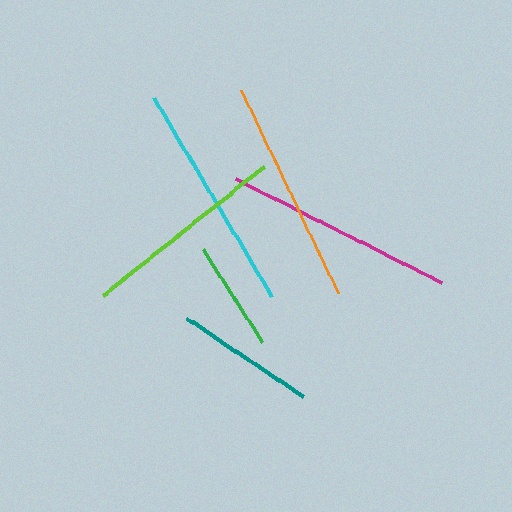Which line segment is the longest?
The cyan line is the longest at approximately 230 pixels.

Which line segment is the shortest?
The green line is the shortest at approximately 110 pixels.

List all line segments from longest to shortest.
From longest to shortest: cyan, magenta, orange, lime, teal, green.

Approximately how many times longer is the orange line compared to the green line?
The orange line is approximately 2.1 times the length of the green line.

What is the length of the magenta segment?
The magenta segment is approximately 230 pixels long.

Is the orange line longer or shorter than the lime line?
The orange line is longer than the lime line.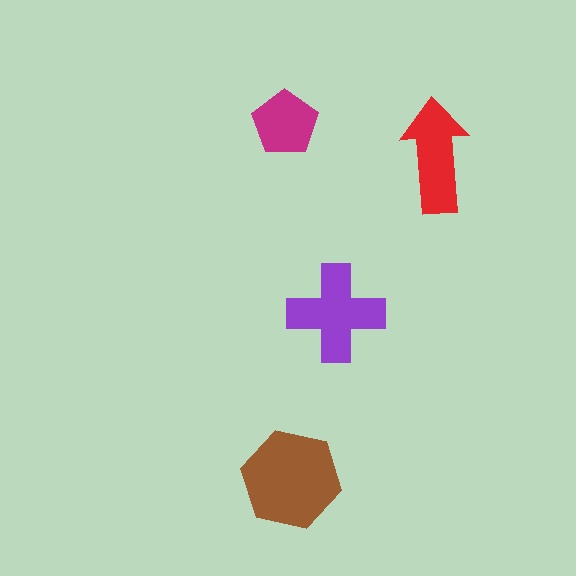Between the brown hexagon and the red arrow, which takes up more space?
The brown hexagon.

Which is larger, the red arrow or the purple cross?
The purple cross.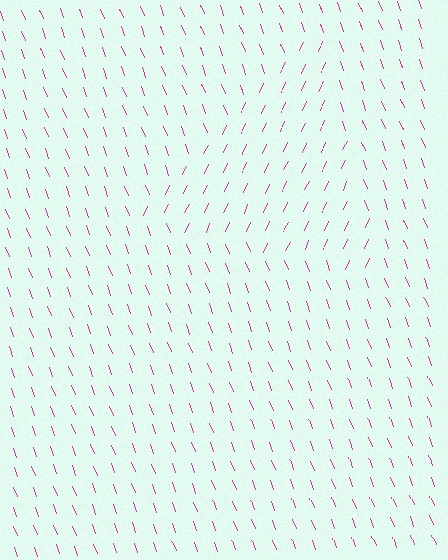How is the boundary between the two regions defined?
The boundary is defined purely by a change in line orientation (approximately 45 degrees difference). All lines are the same color and thickness.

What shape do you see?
I see a triangle.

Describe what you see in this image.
The image is filled with small magenta line segments. A triangle region in the image has lines oriented differently from the surrounding lines, creating a visible texture boundary.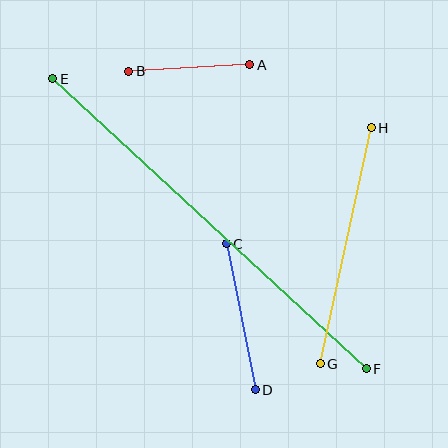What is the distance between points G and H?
The distance is approximately 241 pixels.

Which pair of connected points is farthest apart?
Points E and F are farthest apart.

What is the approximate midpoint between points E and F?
The midpoint is at approximately (210, 224) pixels.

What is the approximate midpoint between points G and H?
The midpoint is at approximately (346, 246) pixels.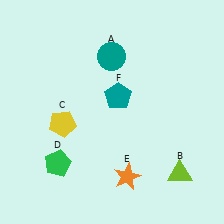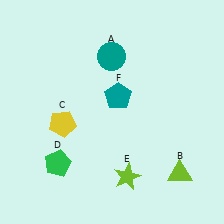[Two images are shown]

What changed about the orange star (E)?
In Image 1, E is orange. In Image 2, it changed to lime.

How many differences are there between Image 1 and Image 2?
There is 1 difference between the two images.